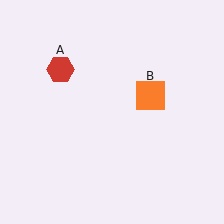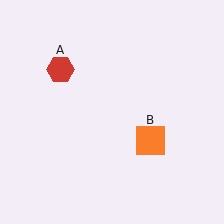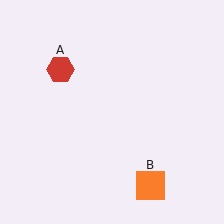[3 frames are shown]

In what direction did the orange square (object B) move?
The orange square (object B) moved down.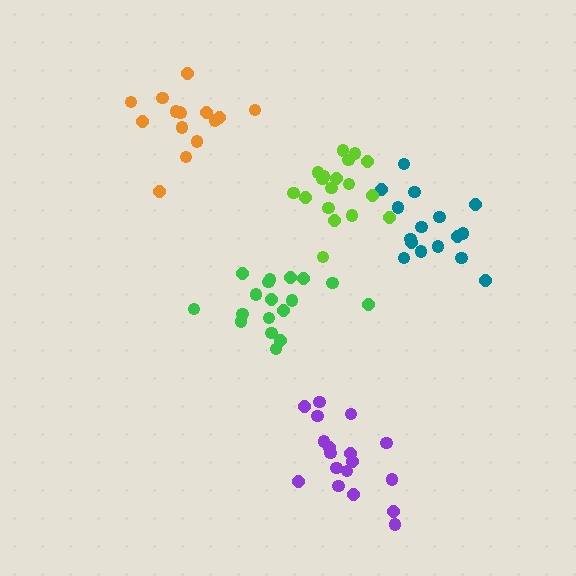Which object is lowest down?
The purple cluster is bottommost.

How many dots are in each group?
Group 1: 18 dots, Group 2: 18 dots, Group 3: 16 dots, Group 4: 18 dots, Group 5: 15 dots (85 total).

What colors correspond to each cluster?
The clusters are colored: purple, green, teal, lime, orange.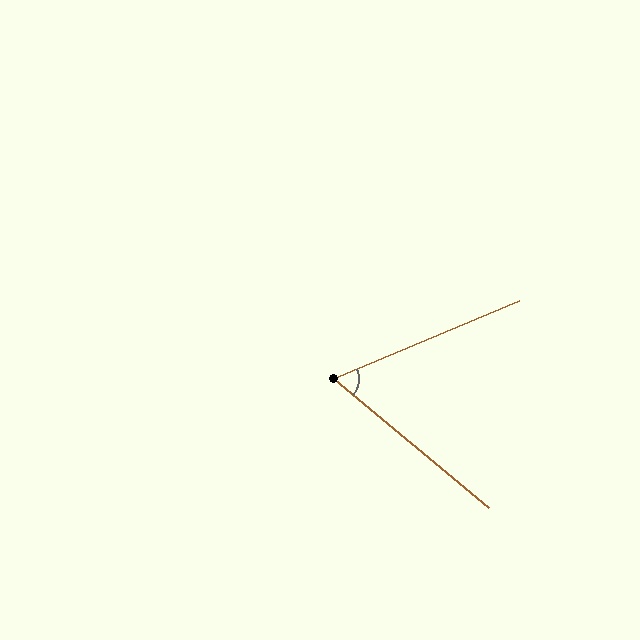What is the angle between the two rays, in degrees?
Approximately 63 degrees.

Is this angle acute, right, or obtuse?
It is acute.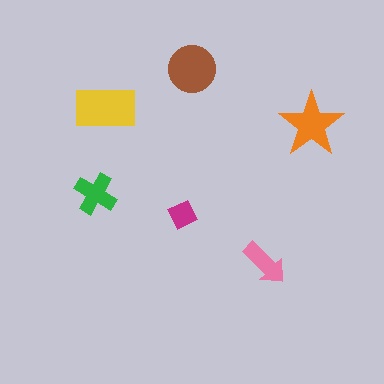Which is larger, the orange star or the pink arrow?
The orange star.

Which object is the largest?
The yellow rectangle.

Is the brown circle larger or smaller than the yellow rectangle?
Smaller.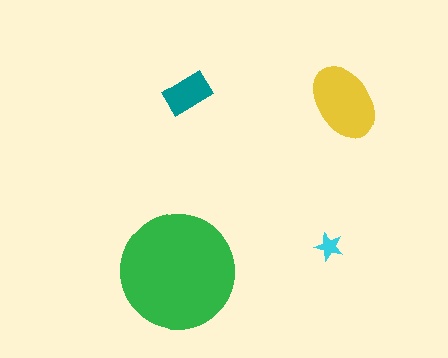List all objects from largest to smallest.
The green circle, the yellow ellipse, the teal rectangle, the cyan star.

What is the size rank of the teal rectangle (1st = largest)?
3rd.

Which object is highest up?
The teal rectangle is topmost.